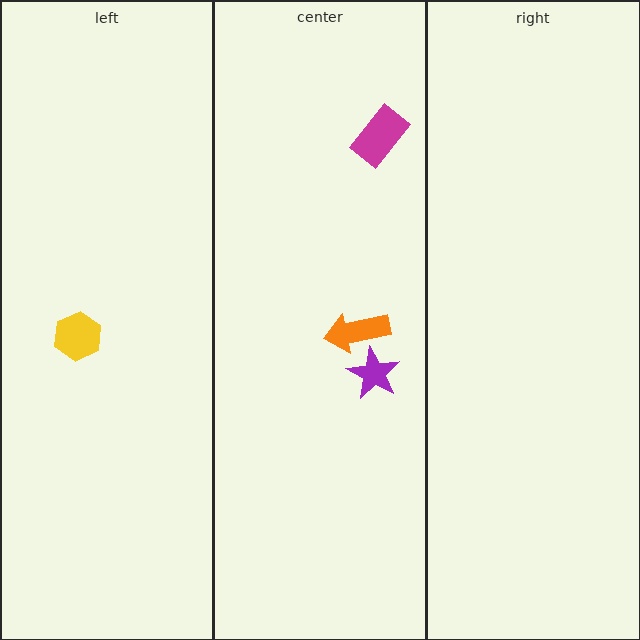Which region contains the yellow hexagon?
The left region.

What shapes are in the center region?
The purple star, the magenta rectangle, the orange arrow.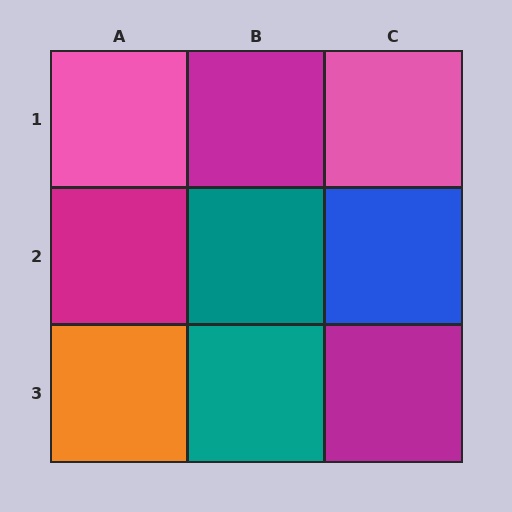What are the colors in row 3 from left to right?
Orange, teal, magenta.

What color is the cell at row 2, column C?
Blue.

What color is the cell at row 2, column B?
Teal.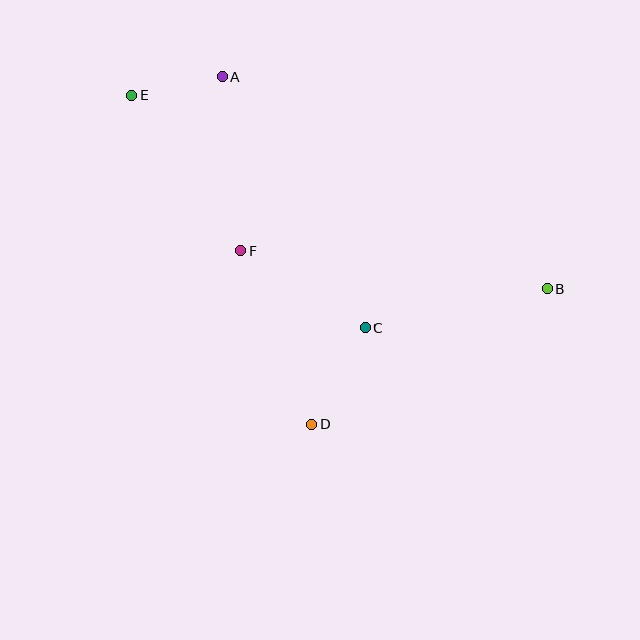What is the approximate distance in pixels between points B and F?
The distance between B and F is approximately 310 pixels.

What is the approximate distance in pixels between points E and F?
The distance between E and F is approximately 190 pixels.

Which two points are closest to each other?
Points A and E are closest to each other.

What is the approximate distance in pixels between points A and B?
The distance between A and B is approximately 388 pixels.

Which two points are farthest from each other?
Points B and E are farthest from each other.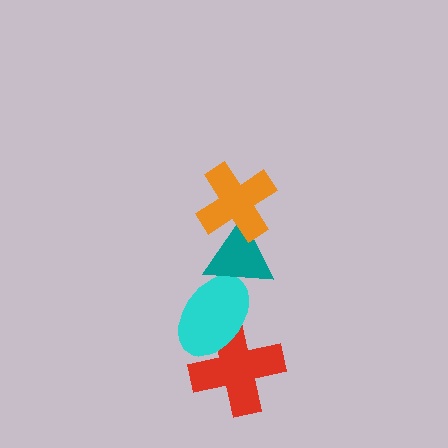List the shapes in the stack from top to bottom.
From top to bottom: the orange cross, the teal triangle, the cyan ellipse, the red cross.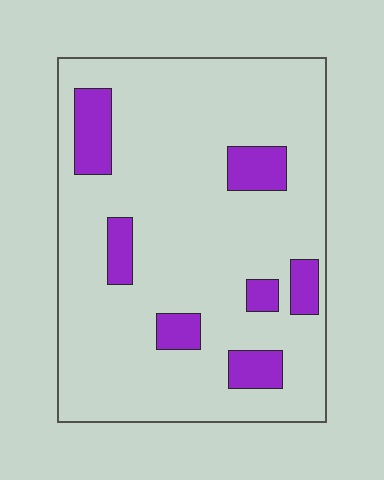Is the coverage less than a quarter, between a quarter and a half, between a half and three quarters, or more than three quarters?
Less than a quarter.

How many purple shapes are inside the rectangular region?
7.